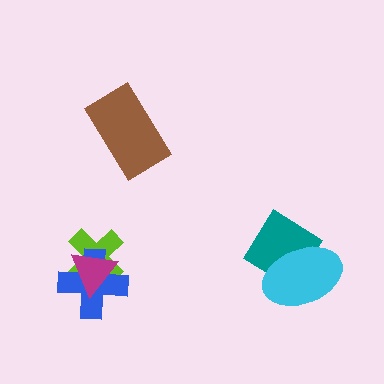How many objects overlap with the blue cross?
2 objects overlap with the blue cross.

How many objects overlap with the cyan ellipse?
1 object overlaps with the cyan ellipse.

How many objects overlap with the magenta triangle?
2 objects overlap with the magenta triangle.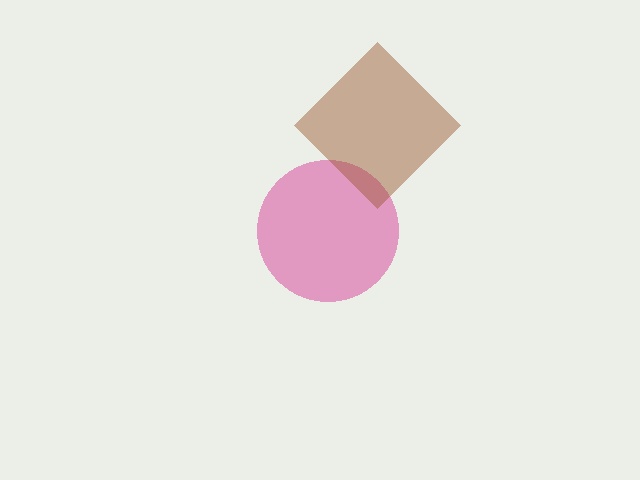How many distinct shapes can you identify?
There are 2 distinct shapes: a magenta circle, a brown diamond.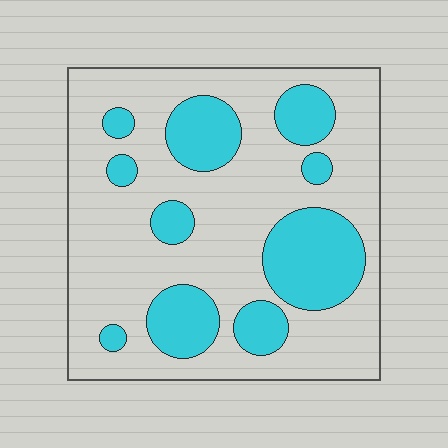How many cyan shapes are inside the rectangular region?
10.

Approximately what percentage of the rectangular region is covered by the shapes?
Approximately 30%.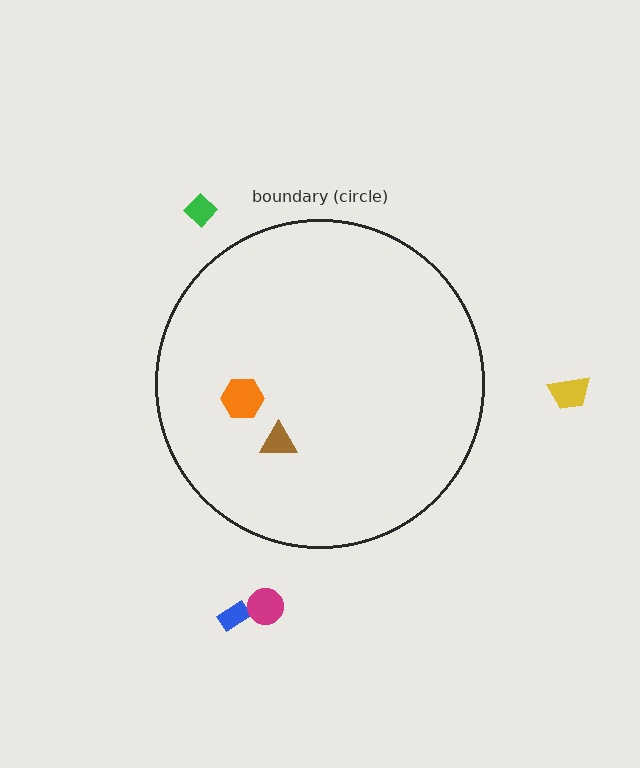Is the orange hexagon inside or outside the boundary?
Inside.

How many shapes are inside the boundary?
2 inside, 4 outside.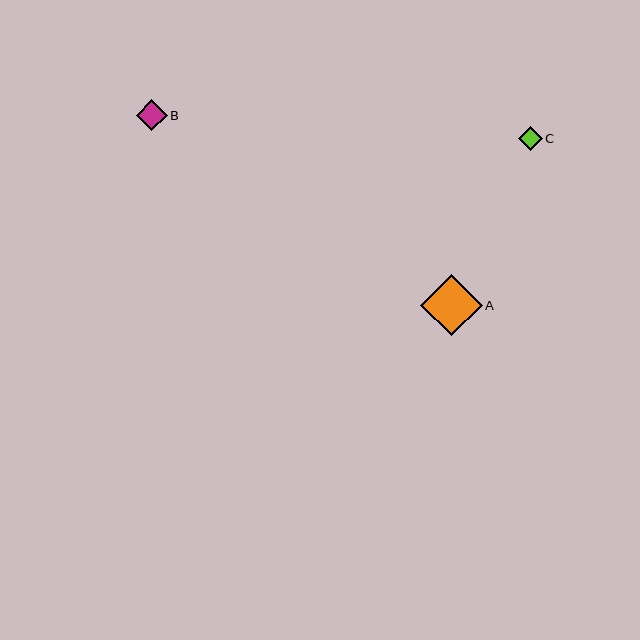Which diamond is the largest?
Diamond A is the largest with a size of approximately 62 pixels.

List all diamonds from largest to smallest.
From largest to smallest: A, B, C.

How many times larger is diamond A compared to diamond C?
Diamond A is approximately 2.6 times the size of diamond C.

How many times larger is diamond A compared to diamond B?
Diamond A is approximately 2.0 times the size of diamond B.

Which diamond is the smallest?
Diamond C is the smallest with a size of approximately 24 pixels.